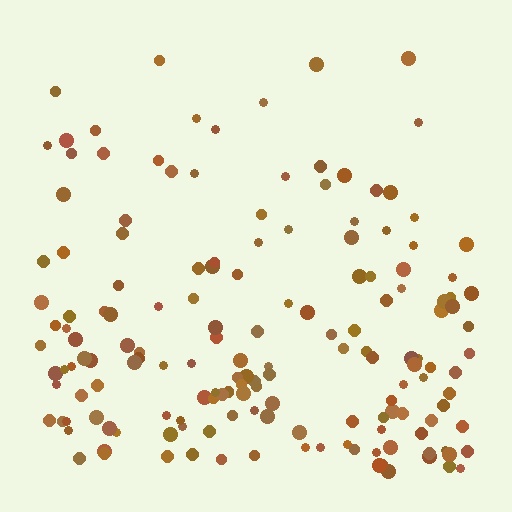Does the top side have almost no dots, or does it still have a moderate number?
Still a moderate number, just noticeably fewer than the bottom.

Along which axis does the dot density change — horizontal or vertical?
Vertical.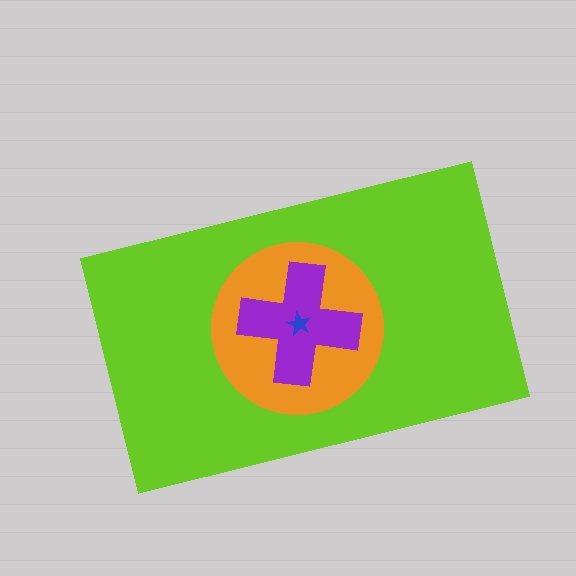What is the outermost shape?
The lime rectangle.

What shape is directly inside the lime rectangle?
The orange circle.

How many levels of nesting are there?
4.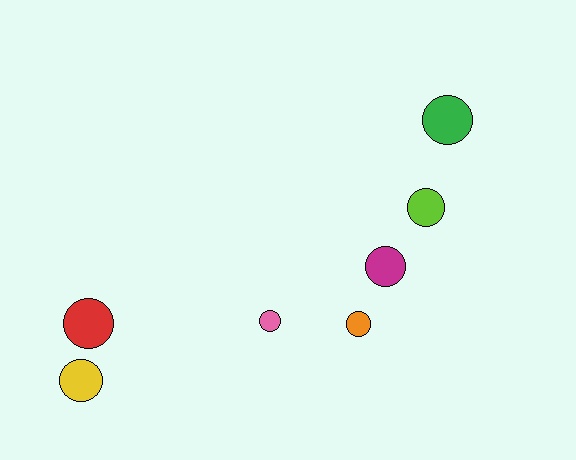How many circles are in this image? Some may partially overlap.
There are 7 circles.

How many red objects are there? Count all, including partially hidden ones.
There is 1 red object.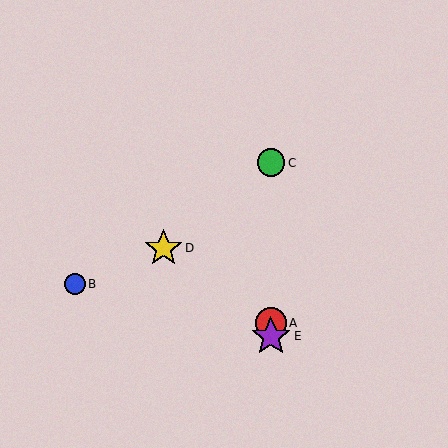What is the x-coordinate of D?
Object D is at x≈164.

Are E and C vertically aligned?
Yes, both are at x≈271.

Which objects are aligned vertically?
Objects A, C, E are aligned vertically.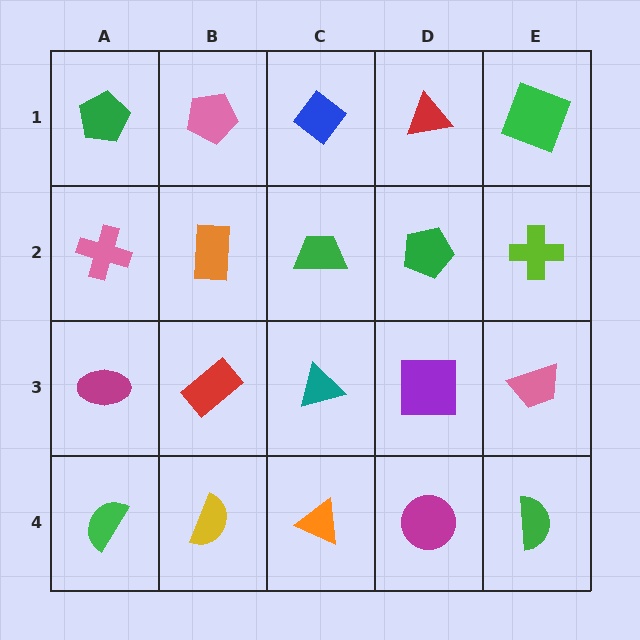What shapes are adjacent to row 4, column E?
A pink trapezoid (row 3, column E), a magenta circle (row 4, column D).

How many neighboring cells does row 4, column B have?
3.